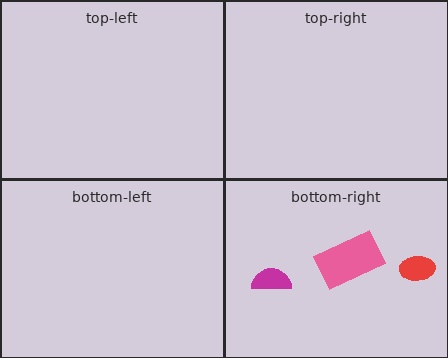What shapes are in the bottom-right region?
The pink rectangle, the magenta semicircle, the red ellipse.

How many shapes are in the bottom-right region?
3.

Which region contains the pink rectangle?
The bottom-right region.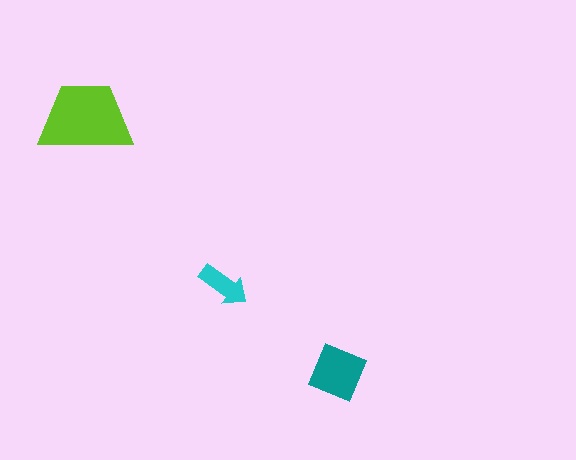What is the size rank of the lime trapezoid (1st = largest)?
1st.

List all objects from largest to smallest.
The lime trapezoid, the teal square, the cyan arrow.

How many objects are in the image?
There are 3 objects in the image.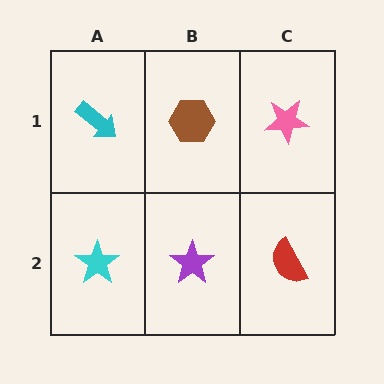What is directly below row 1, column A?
A cyan star.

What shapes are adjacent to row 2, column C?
A pink star (row 1, column C), a purple star (row 2, column B).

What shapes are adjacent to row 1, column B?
A purple star (row 2, column B), a cyan arrow (row 1, column A), a pink star (row 1, column C).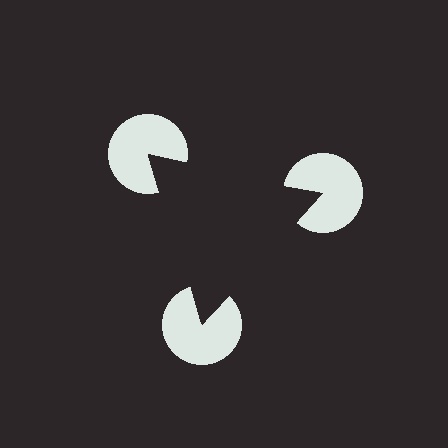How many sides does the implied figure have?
3 sides.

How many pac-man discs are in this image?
There are 3 — one at each vertex of the illusory triangle.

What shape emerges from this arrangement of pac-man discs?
An illusory triangle — its edges are inferred from the aligned wedge cuts in the pac-man discs, not physically drawn.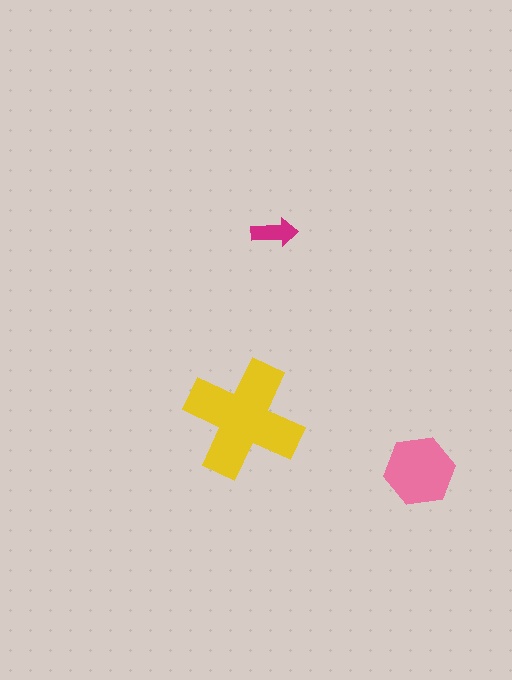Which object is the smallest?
The magenta arrow.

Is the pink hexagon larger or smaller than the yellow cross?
Smaller.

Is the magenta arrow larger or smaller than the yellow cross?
Smaller.